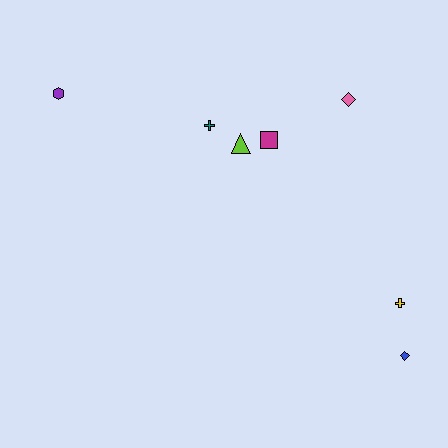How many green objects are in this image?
There are no green objects.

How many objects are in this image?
There are 7 objects.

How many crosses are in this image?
There are 2 crosses.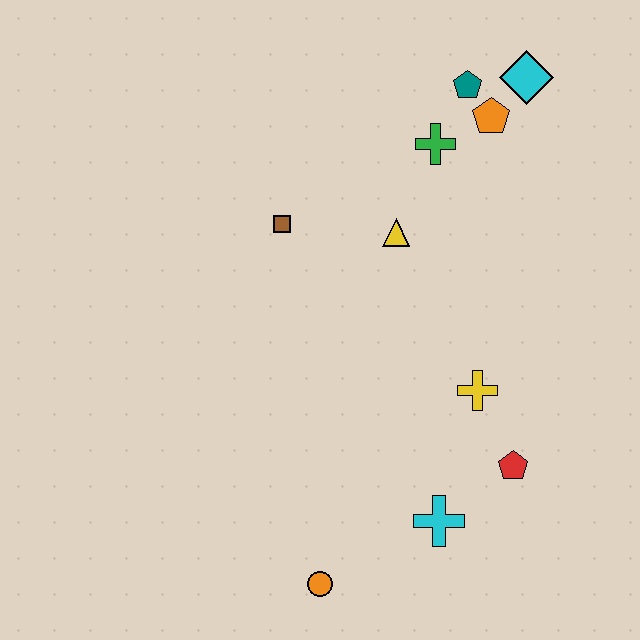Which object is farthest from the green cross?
The orange circle is farthest from the green cross.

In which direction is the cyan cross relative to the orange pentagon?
The cyan cross is below the orange pentagon.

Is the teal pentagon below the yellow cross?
No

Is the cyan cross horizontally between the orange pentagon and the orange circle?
Yes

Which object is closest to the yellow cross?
The red pentagon is closest to the yellow cross.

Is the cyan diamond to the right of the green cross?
Yes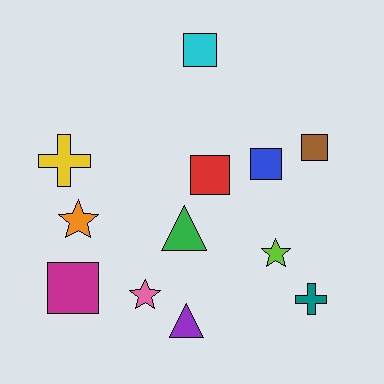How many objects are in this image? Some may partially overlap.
There are 12 objects.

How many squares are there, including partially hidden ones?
There are 5 squares.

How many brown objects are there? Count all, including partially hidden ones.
There is 1 brown object.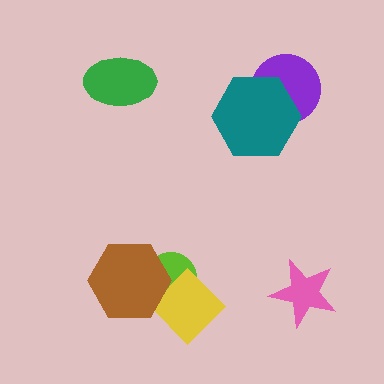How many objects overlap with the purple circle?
1 object overlaps with the purple circle.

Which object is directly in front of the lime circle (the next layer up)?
The yellow diamond is directly in front of the lime circle.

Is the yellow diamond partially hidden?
Yes, it is partially covered by another shape.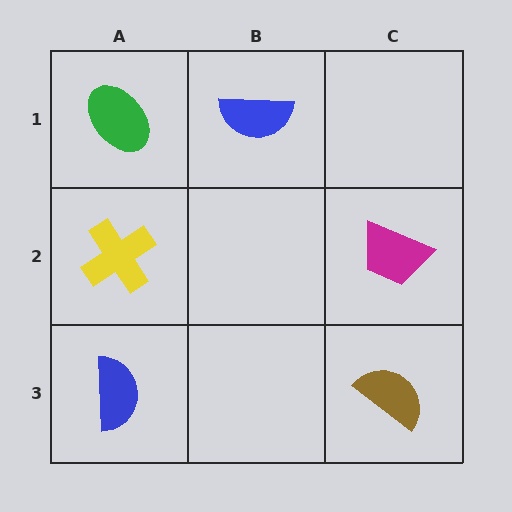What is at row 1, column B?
A blue semicircle.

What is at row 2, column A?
A yellow cross.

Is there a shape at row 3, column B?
No, that cell is empty.